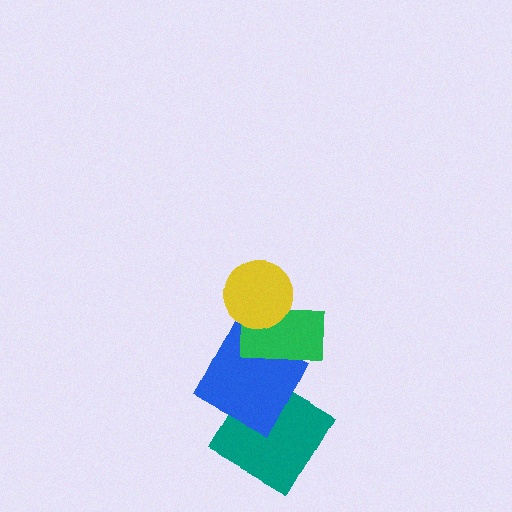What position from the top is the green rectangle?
The green rectangle is 2nd from the top.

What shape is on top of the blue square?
The green rectangle is on top of the blue square.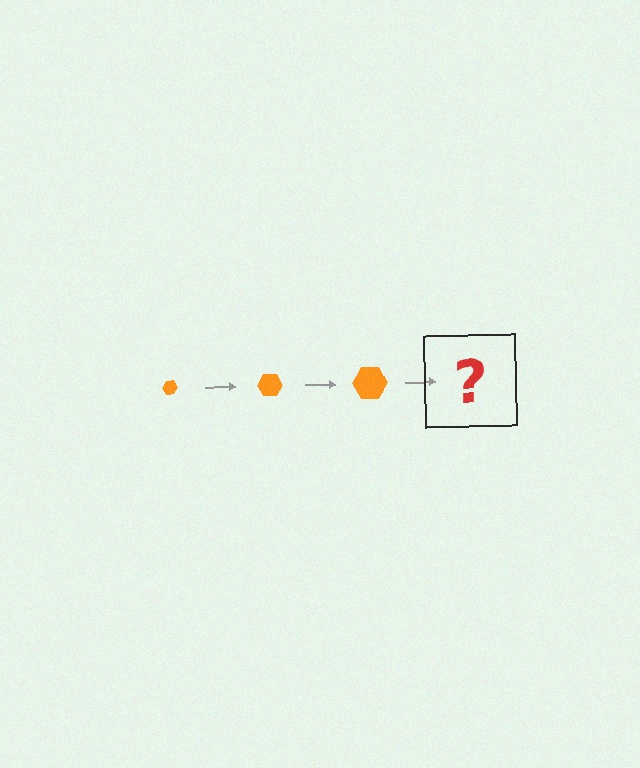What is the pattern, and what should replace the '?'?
The pattern is that the hexagon gets progressively larger each step. The '?' should be an orange hexagon, larger than the previous one.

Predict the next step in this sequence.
The next step is an orange hexagon, larger than the previous one.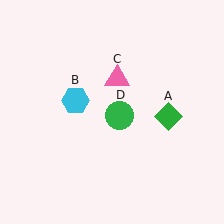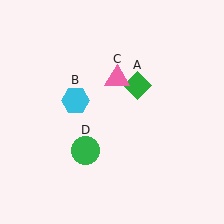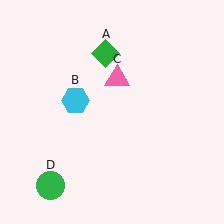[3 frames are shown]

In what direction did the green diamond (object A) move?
The green diamond (object A) moved up and to the left.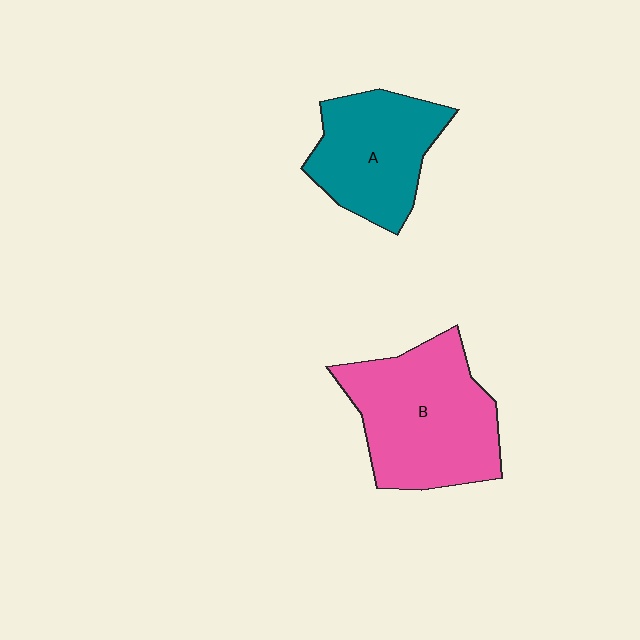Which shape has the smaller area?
Shape A (teal).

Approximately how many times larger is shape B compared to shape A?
Approximately 1.3 times.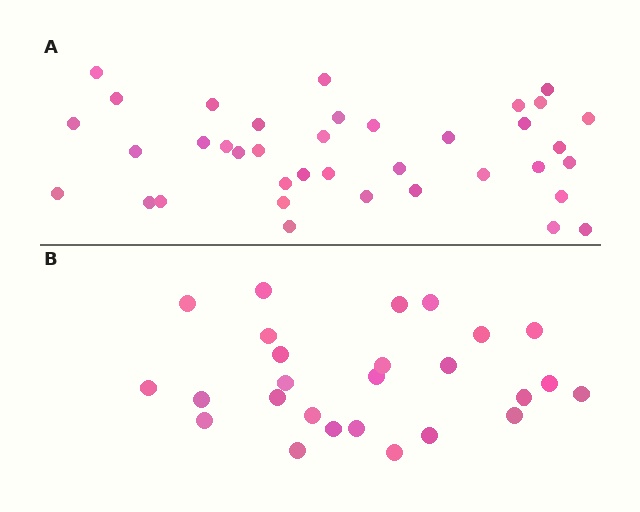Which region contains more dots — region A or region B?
Region A (the top region) has more dots.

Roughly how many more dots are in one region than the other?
Region A has roughly 12 or so more dots than region B.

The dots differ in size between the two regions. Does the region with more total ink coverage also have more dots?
No. Region B has more total ink coverage because its dots are larger, but region A actually contains more individual dots. Total area can be misleading — the number of items is what matters here.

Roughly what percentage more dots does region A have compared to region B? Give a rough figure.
About 45% more.